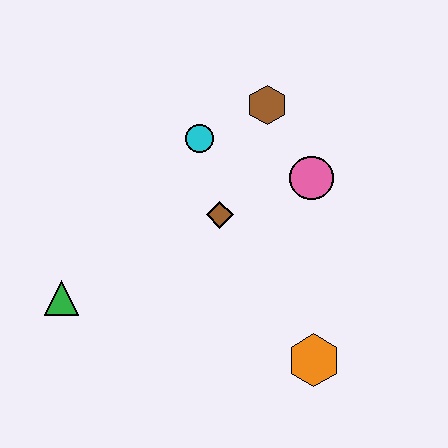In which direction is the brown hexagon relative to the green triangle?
The brown hexagon is to the right of the green triangle.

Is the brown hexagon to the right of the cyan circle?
Yes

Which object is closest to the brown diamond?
The cyan circle is closest to the brown diamond.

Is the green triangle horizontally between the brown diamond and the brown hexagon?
No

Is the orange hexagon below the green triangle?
Yes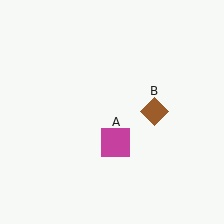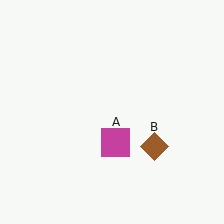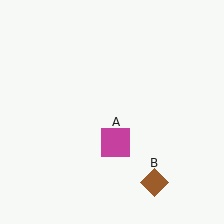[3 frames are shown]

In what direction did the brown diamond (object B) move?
The brown diamond (object B) moved down.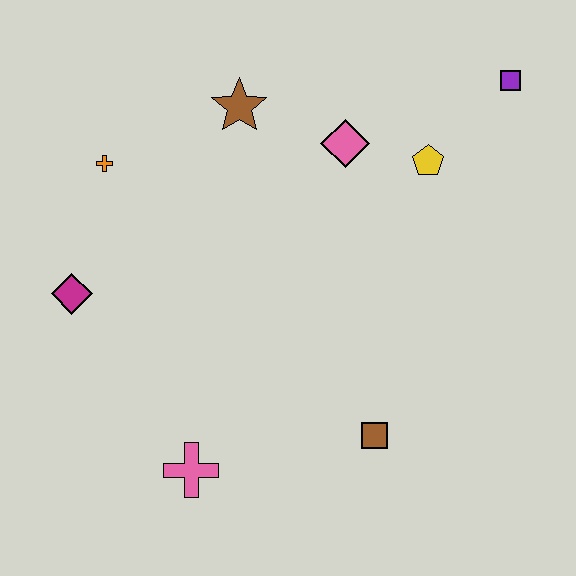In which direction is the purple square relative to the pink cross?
The purple square is above the pink cross.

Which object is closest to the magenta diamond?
The orange cross is closest to the magenta diamond.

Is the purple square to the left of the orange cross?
No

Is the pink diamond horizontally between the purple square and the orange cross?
Yes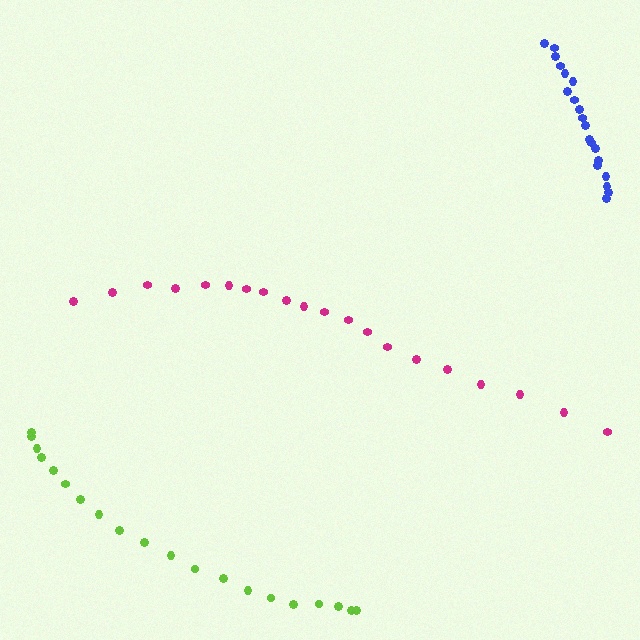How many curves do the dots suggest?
There are 3 distinct paths.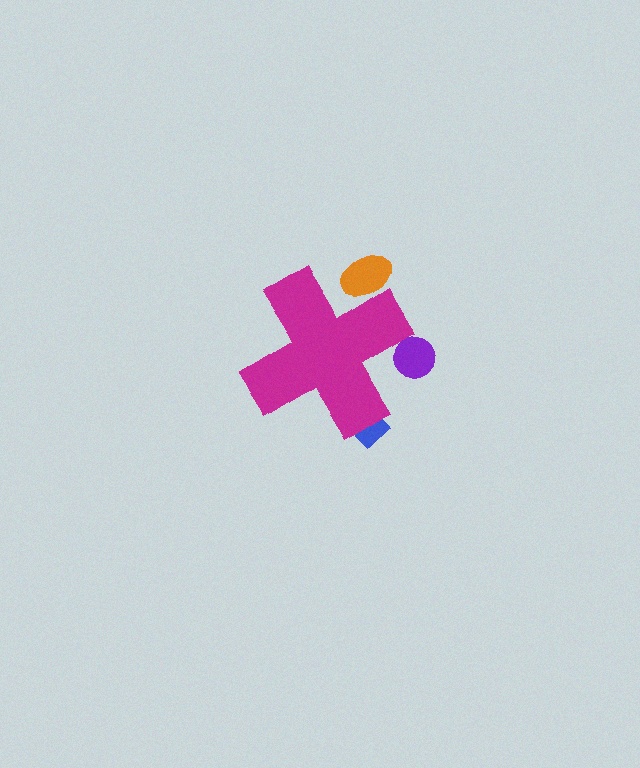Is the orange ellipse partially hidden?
Yes, the orange ellipse is partially hidden behind the magenta cross.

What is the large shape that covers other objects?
A magenta cross.